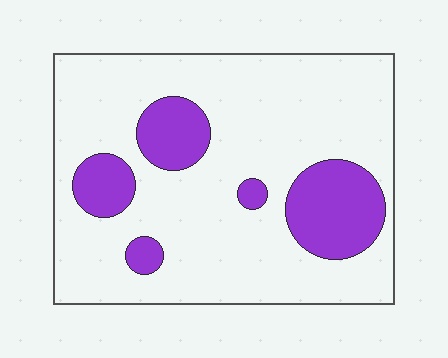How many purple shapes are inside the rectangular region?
5.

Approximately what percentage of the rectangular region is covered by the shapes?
Approximately 20%.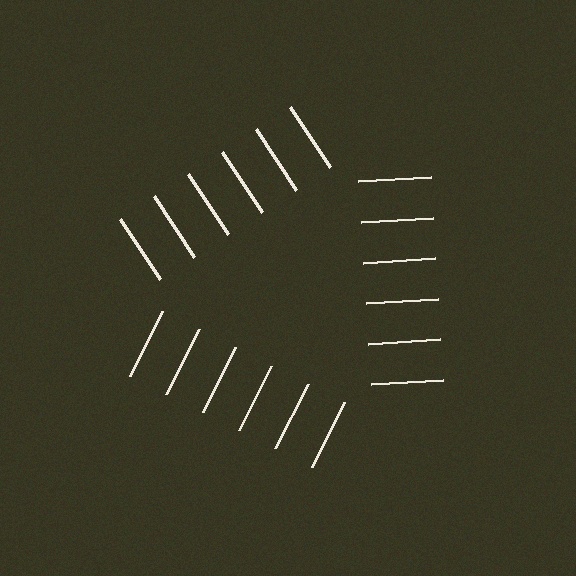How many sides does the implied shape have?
3 sides — the line-ends trace a triangle.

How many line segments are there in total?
18 — 6 along each of the 3 edges.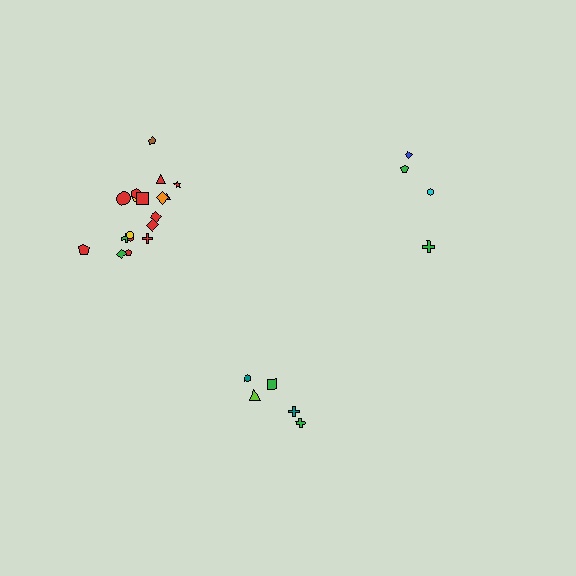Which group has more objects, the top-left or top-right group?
The top-left group.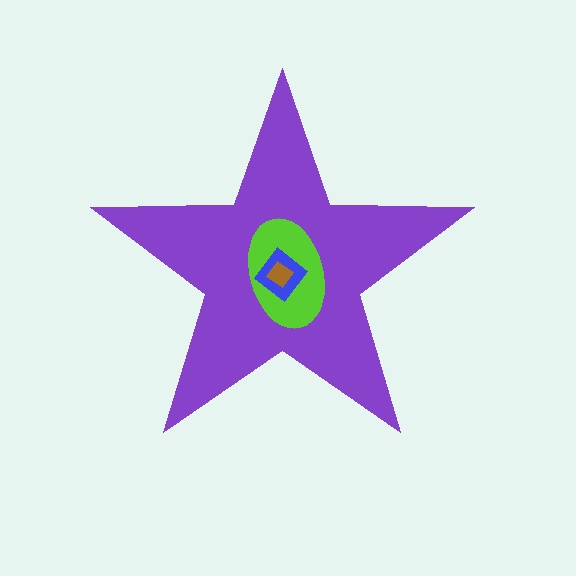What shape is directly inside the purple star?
The lime ellipse.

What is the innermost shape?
The brown diamond.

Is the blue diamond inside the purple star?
Yes.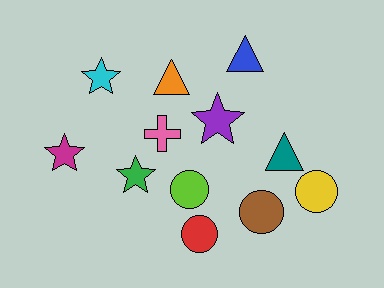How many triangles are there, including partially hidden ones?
There are 3 triangles.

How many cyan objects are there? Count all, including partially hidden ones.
There is 1 cyan object.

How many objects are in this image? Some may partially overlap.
There are 12 objects.